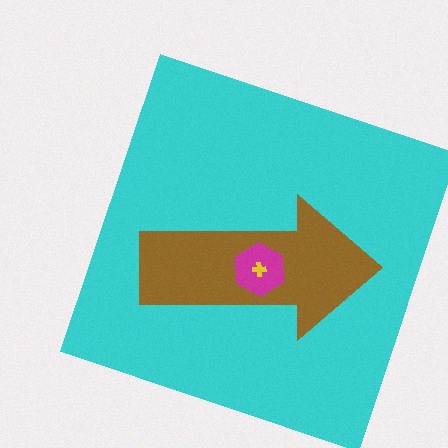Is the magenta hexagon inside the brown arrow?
Yes.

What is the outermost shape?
The cyan square.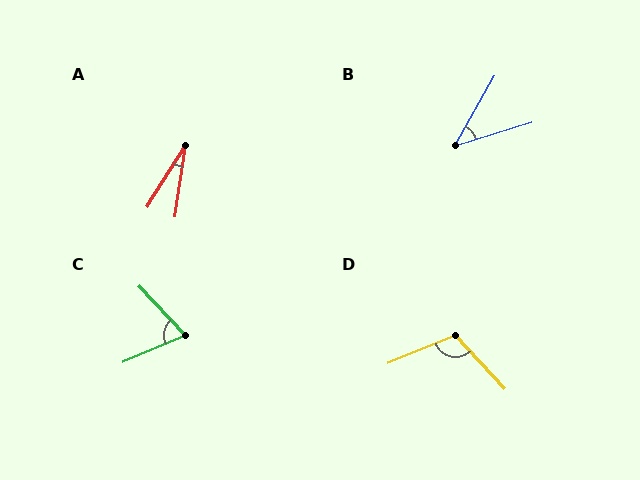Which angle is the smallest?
A, at approximately 24 degrees.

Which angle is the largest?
D, at approximately 111 degrees.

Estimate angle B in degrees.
Approximately 43 degrees.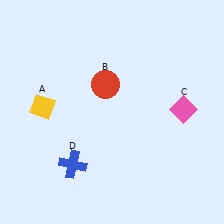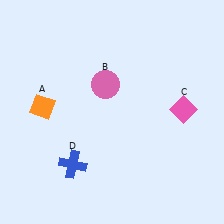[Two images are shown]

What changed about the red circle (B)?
In Image 1, B is red. In Image 2, it changed to pink.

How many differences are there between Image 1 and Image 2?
There are 2 differences between the two images.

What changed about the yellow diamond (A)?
In Image 1, A is yellow. In Image 2, it changed to orange.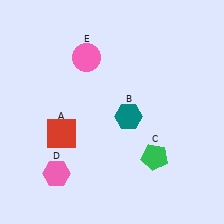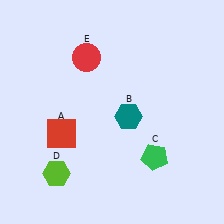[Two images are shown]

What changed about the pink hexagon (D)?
In Image 1, D is pink. In Image 2, it changed to lime.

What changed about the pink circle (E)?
In Image 1, E is pink. In Image 2, it changed to red.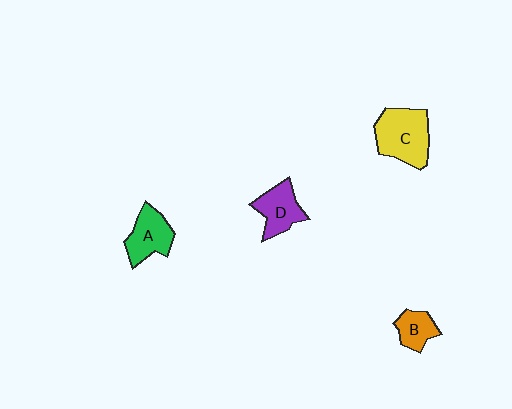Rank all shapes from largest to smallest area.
From largest to smallest: C (yellow), A (green), D (purple), B (orange).